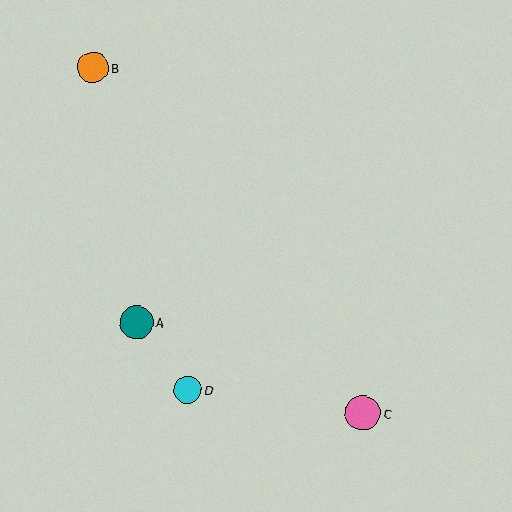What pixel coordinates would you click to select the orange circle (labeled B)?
Click at (93, 68) to select the orange circle B.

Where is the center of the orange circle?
The center of the orange circle is at (93, 68).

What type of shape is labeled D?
Shape D is a cyan circle.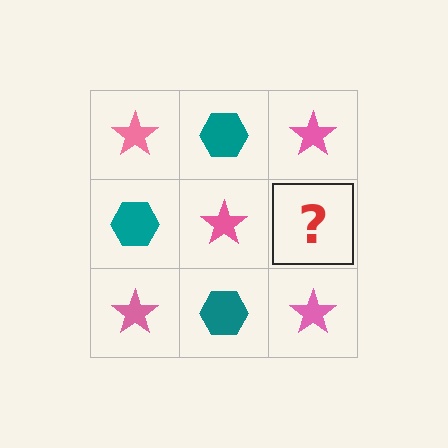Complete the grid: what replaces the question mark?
The question mark should be replaced with a teal hexagon.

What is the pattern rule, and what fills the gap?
The rule is that it alternates pink star and teal hexagon in a checkerboard pattern. The gap should be filled with a teal hexagon.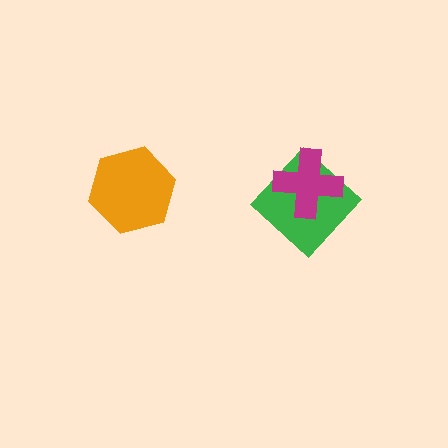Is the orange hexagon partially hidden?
No, no other shape covers it.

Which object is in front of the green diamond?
The magenta cross is in front of the green diamond.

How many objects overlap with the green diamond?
1 object overlaps with the green diamond.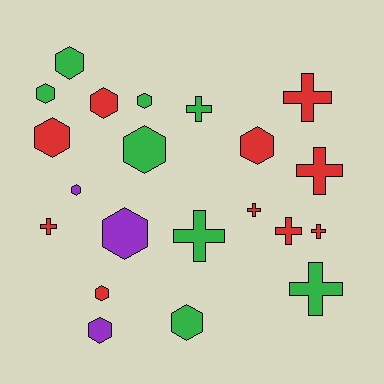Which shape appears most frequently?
Hexagon, with 12 objects.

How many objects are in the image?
There are 21 objects.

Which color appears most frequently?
Red, with 10 objects.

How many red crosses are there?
There are 6 red crosses.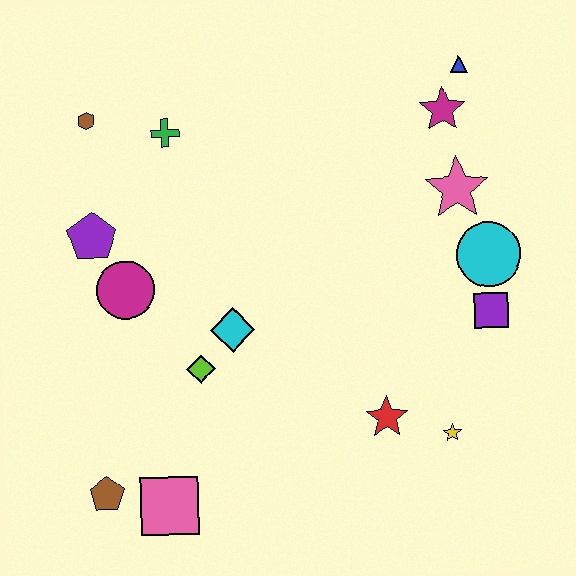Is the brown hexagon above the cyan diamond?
Yes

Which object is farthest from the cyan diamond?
The blue triangle is farthest from the cyan diamond.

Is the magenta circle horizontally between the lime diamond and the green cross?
No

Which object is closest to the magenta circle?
The purple pentagon is closest to the magenta circle.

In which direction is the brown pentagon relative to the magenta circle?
The brown pentagon is below the magenta circle.